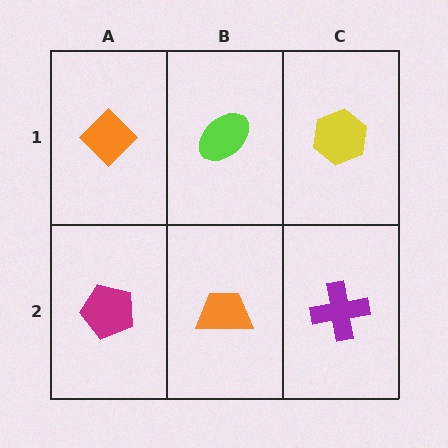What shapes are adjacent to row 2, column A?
An orange diamond (row 1, column A), an orange trapezoid (row 2, column B).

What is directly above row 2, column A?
An orange diamond.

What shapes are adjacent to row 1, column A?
A magenta pentagon (row 2, column A), a lime ellipse (row 1, column B).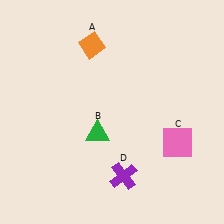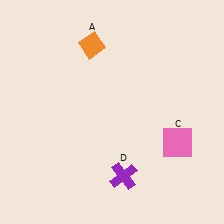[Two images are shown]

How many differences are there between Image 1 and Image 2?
There is 1 difference between the two images.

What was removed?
The green triangle (B) was removed in Image 2.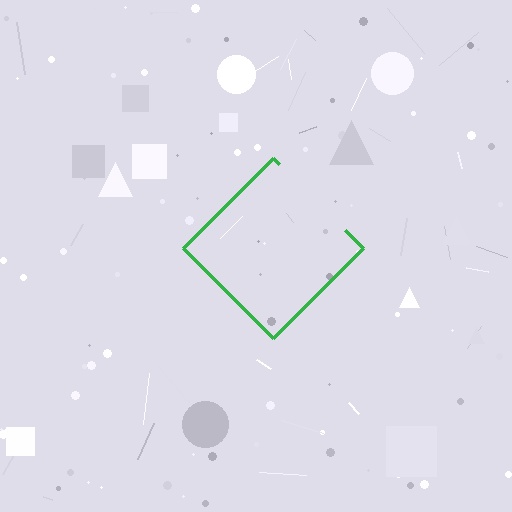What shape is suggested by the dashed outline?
The dashed outline suggests a diamond.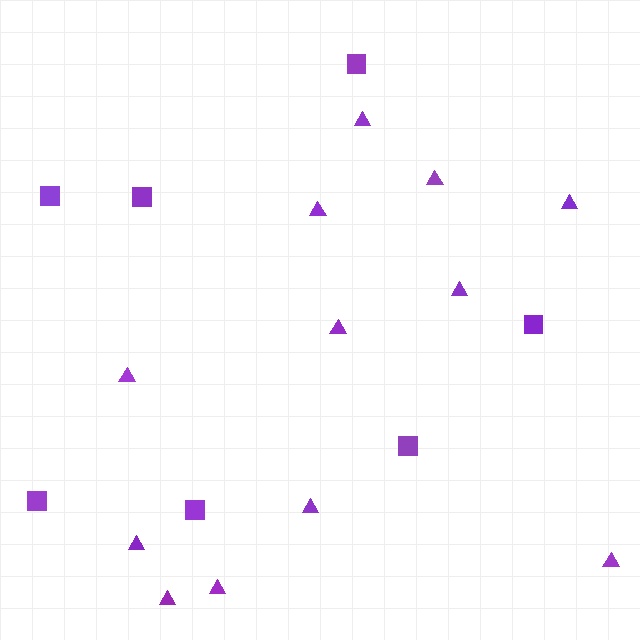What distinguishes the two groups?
There are 2 groups: one group of squares (7) and one group of triangles (12).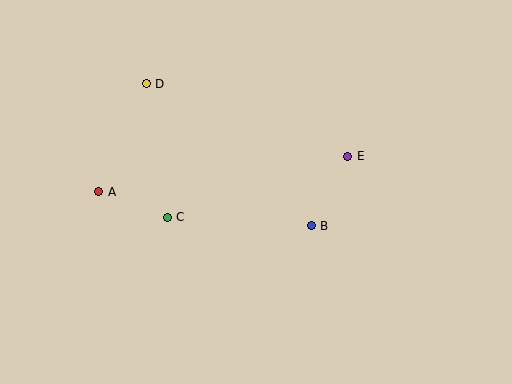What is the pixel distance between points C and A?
The distance between C and A is 73 pixels.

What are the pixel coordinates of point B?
Point B is at (311, 226).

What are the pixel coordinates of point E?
Point E is at (348, 156).